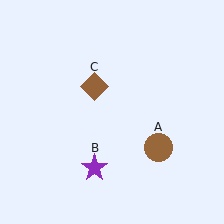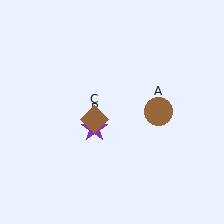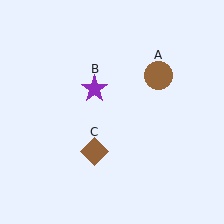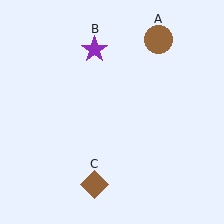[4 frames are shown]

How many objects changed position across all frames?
3 objects changed position: brown circle (object A), purple star (object B), brown diamond (object C).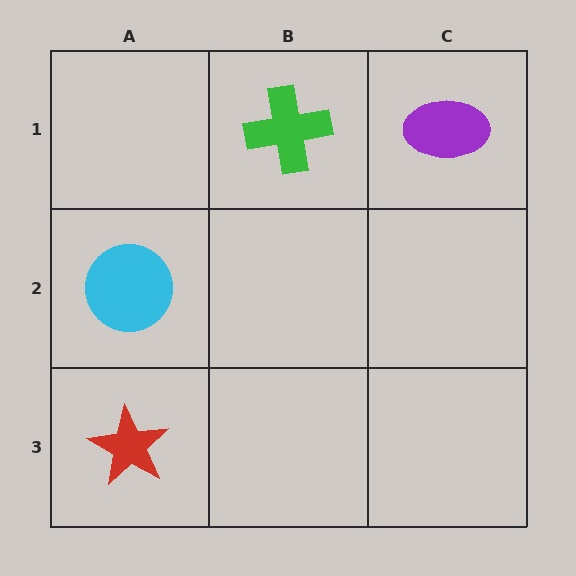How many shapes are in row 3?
1 shape.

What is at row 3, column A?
A red star.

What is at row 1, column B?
A green cross.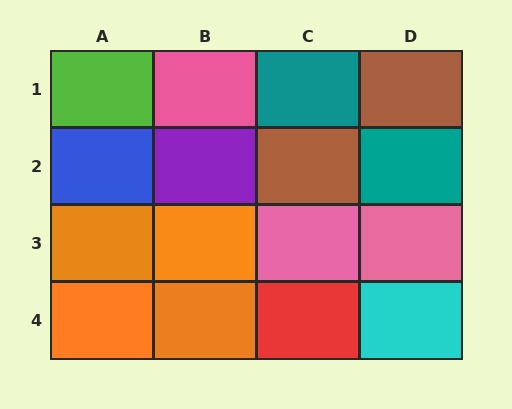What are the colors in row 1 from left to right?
Lime, pink, teal, brown.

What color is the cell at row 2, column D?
Teal.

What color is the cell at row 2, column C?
Brown.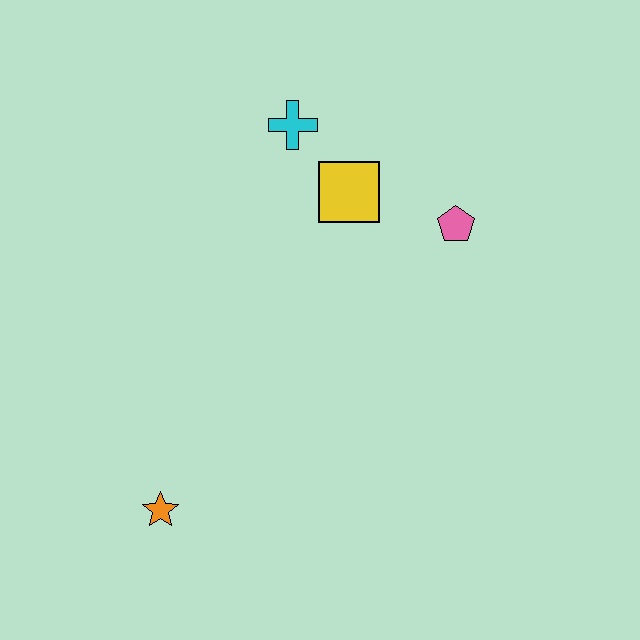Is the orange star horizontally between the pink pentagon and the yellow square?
No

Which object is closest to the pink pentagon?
The yellow square is closest to the pink pentagon.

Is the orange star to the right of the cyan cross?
No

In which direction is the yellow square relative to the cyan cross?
The yellow square is below the cyan cross.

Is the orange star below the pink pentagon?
Yes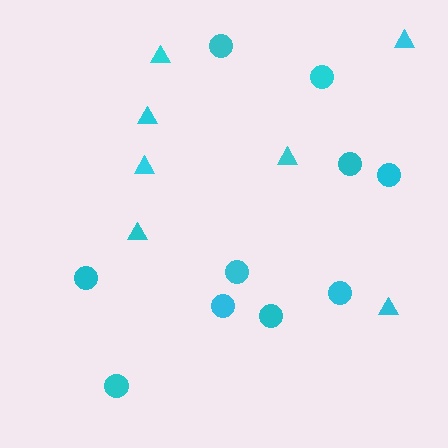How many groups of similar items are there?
There are 2 groups: one group of triangles (7) and one group of circles (10).